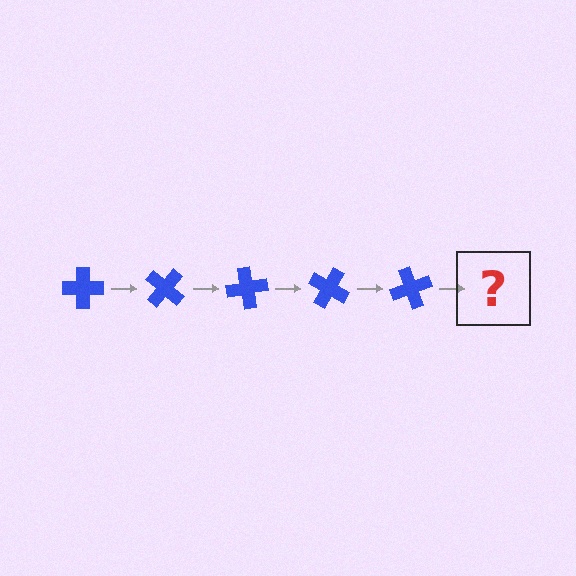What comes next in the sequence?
The next element should be a blue cross rotated 200 degrees.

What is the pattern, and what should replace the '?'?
The pattern is that the cross rotates 40 degrees each step. The '?' should be a blue cross rotated 200 degrees.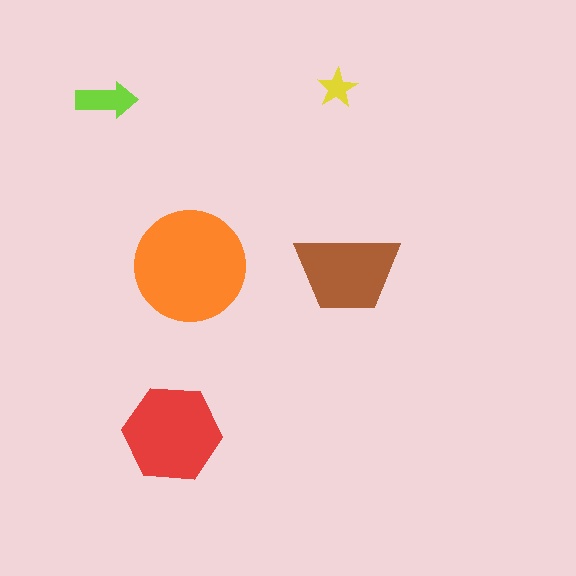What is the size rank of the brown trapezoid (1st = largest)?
3rd.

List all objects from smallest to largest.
The yellow star, the lime arrow, the brown trapezoid, the red hexagon, the orange circle.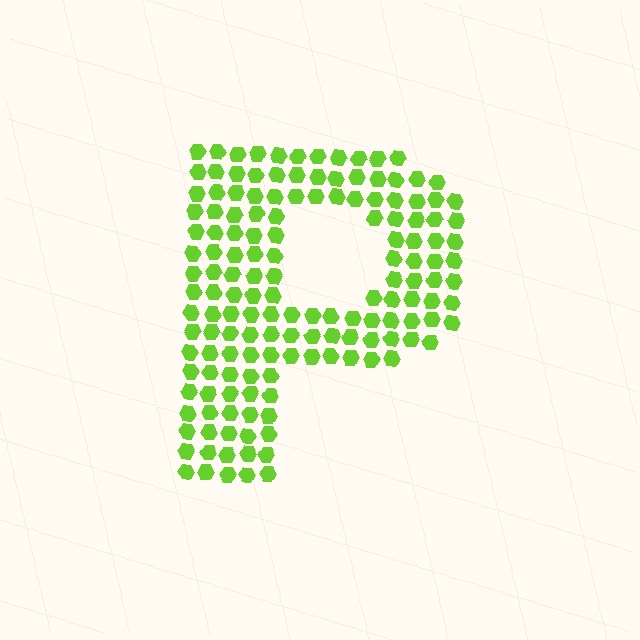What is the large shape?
The large shape is the letter P.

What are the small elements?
The small elements are hexagons.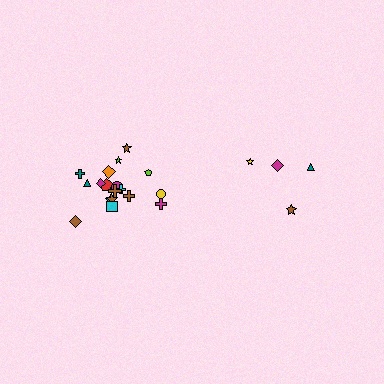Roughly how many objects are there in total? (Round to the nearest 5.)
Roughly 20 objects in total.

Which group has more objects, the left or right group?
The left group.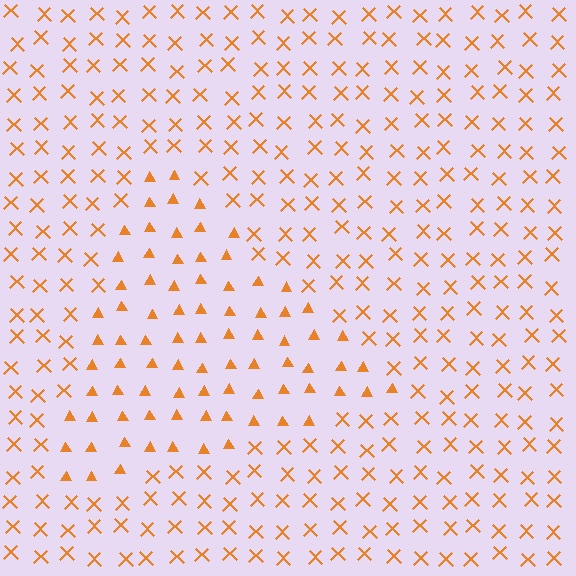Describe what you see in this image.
The image is filled with small orange elements arranged in a uniform grid. A triangle-shaped region contains triangles, while the surrounding area contains X marks. The boundary is defined purely by the change in element shape.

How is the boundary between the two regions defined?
The boundary is defined by a change in element shape: triangles inside vs. X marks outside. All elements share the same color and spacing.